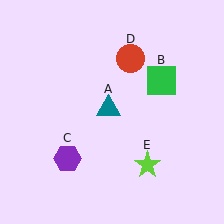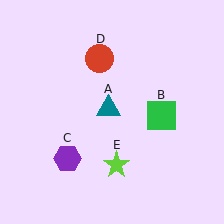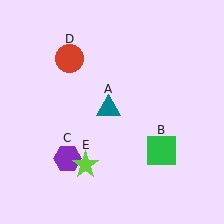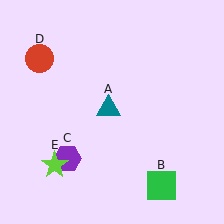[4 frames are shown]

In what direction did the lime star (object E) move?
The lime star (object E) moved left.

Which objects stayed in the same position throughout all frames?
Teal triangle (object A) and purple hexagon (object C) remained stationary.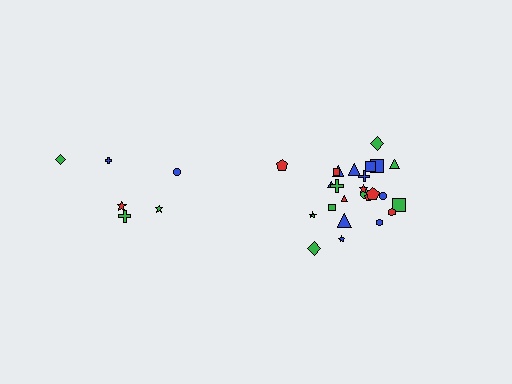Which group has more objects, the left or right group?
The right group.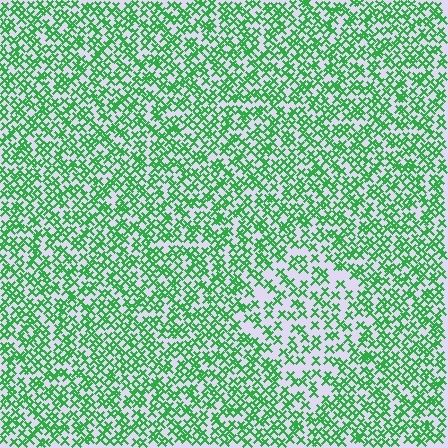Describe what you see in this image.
The image contains small green elements arranged at two different densities. A diamond-shaped region is visible where the elements are less densely packed than the surrounding area.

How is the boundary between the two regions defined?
The boundary is defined by a change in element density (approximately 1.7x ratio). All elements are the same color, size, and shape.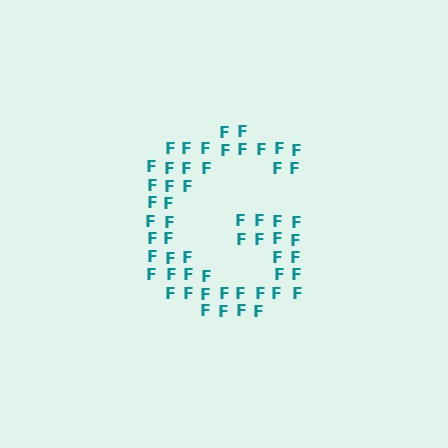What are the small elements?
The small elements are letter F's.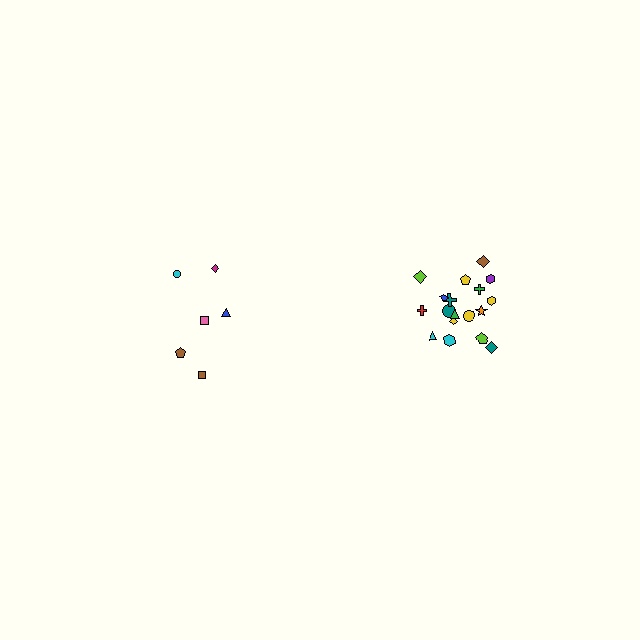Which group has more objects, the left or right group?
The right group.